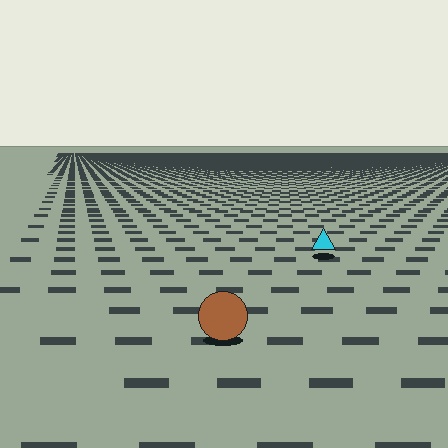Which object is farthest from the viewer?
The cyan triangle is farthest from the viewer. It appears smaller and the ground texture around it is denser.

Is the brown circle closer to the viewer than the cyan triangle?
Yes. The brown circle is closer — you can tell from the texture gradient: the ground texture is coarser near it.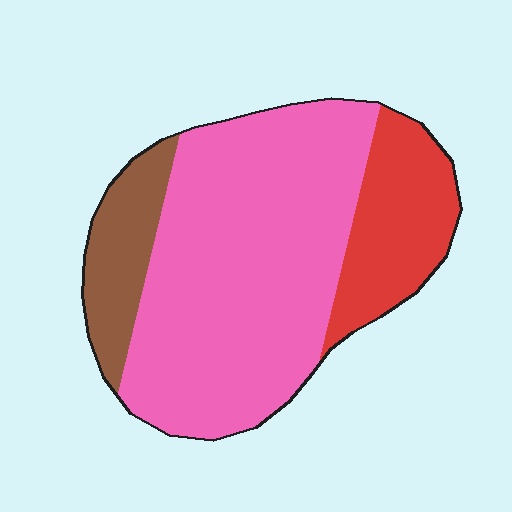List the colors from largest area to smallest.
From largest to smallest: pink, red, brown.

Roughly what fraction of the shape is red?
Red takes up about one fifth (1/5) of the shape.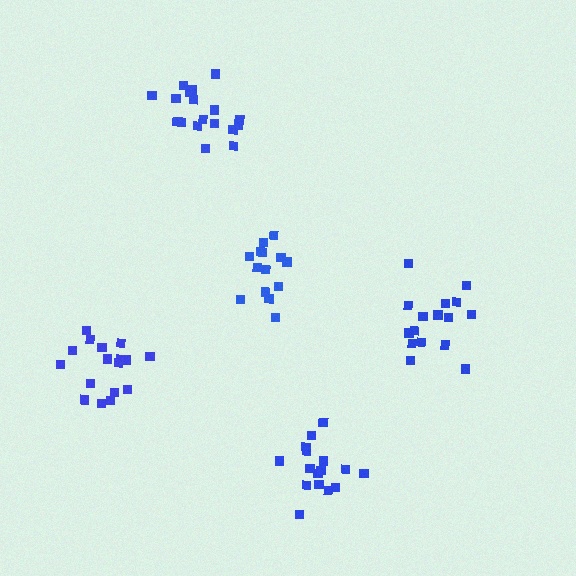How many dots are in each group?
Group 1: 15 dots, Group 2: 16 dots, Group 3: 17 dots, Group 4: 18 dots, Group 5: 16 dots (82 total).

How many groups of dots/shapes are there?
There are 5 groups.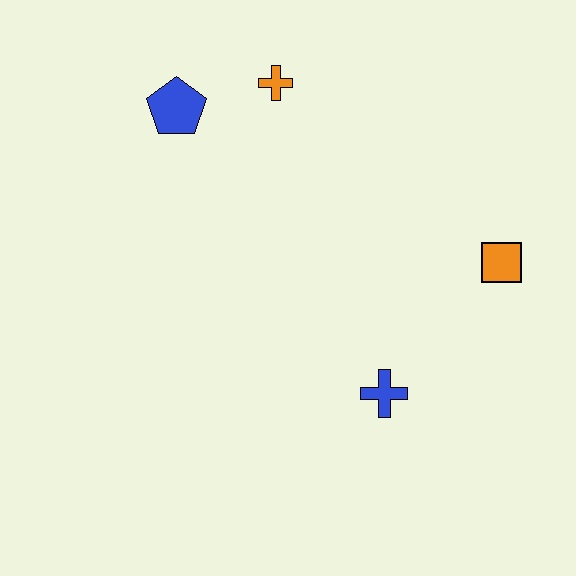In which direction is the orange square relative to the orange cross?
The orange square is to the right of the orange cross.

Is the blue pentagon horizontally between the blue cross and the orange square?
No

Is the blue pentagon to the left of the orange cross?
Yes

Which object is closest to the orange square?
The blue cross is closest to the orange square.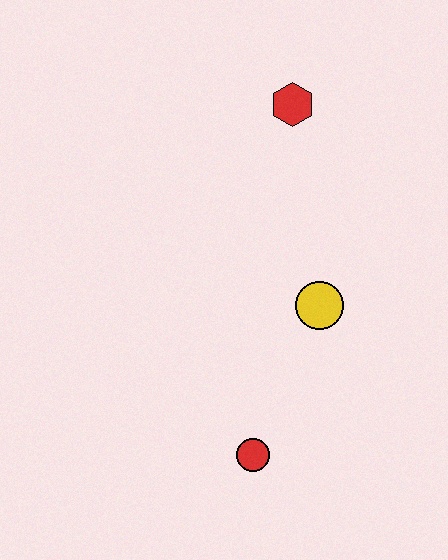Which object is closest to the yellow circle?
The red circle is closest to the yellow circle.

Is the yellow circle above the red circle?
Yes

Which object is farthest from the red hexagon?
The red circle is farthest from the red hexagon.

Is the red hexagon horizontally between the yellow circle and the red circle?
Yes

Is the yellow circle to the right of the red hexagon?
Yes